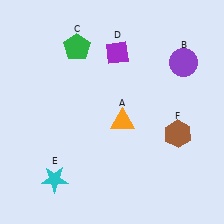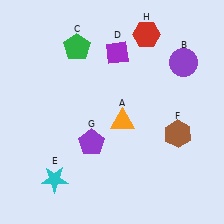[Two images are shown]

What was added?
A purple pentagon (G), a red hexagon (H) were added in Image 2.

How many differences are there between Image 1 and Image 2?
There are 2 differences between the two images.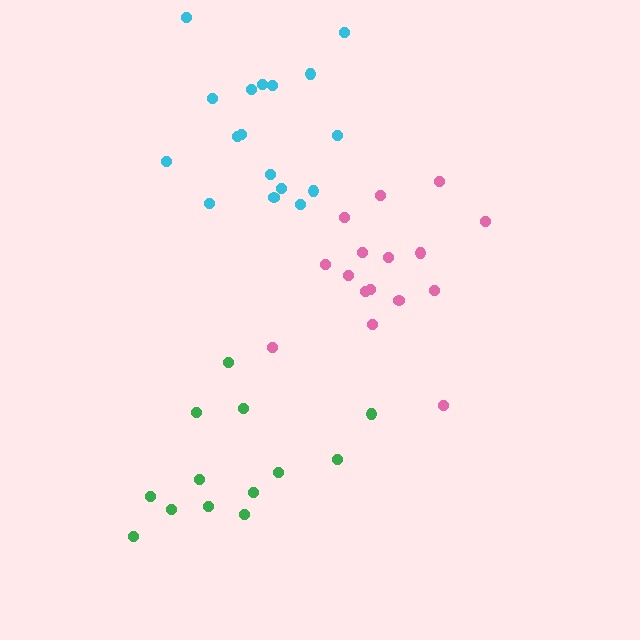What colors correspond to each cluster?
The clusters are colored: cyan, pink, green.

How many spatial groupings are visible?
There are 3 spatial groupings.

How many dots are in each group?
Group 1: 17 dots, Group 2: 16 dots, Group 3: 13 dots (46 total).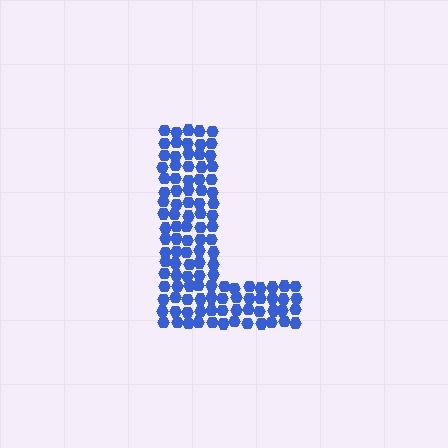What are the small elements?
The small elements are hexagons.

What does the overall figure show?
The overall figure shows the letter L.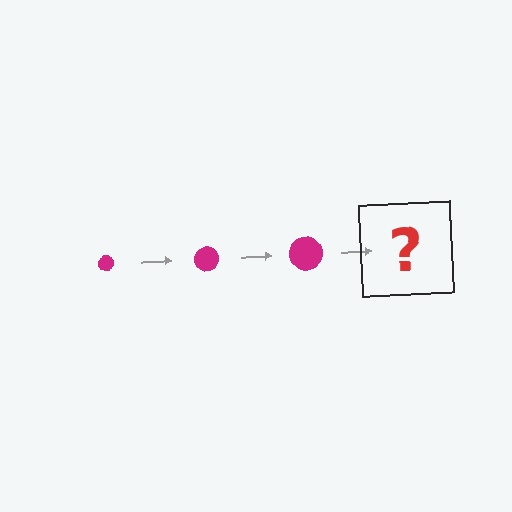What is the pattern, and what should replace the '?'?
The pattern is that the circle gets progressively larger each step. The '?' should be a magenta circle, larger than the previous one.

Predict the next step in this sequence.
The next step is a magenta circle, larger than the previous one.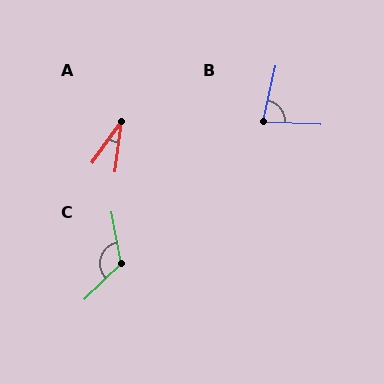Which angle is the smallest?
A, at approximately 28 degrees.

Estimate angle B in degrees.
Approximately 79 degrees.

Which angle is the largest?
C, at approximately 124 degrees.